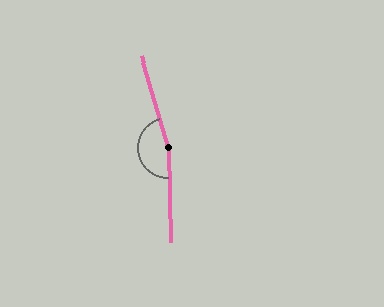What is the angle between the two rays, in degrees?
Approximately 164 degrees.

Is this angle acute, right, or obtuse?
It is obtuse.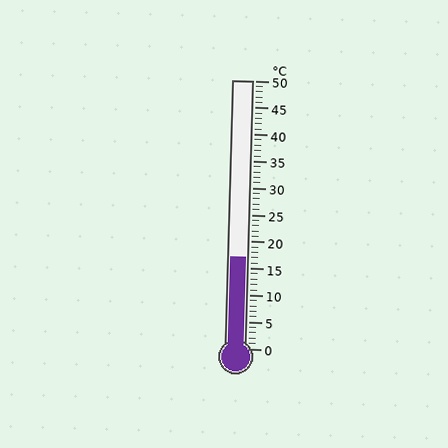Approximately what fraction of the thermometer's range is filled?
The thermometer is filled to approximately 35% of its range.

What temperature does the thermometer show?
The thermometer shows approximately 17°C.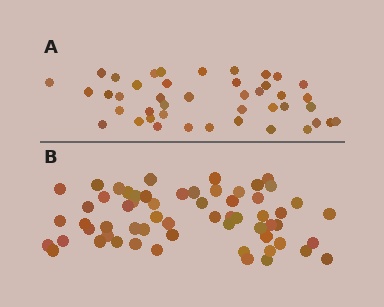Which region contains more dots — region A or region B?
Region B (the bottom region) has more dots.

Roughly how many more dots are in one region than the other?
Region B has approximately 15 more dots than region A.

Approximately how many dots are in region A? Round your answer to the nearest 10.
About 40 dots. (The exact count is 43, which rounds to 40.)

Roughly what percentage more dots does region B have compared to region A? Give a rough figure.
About 40% more.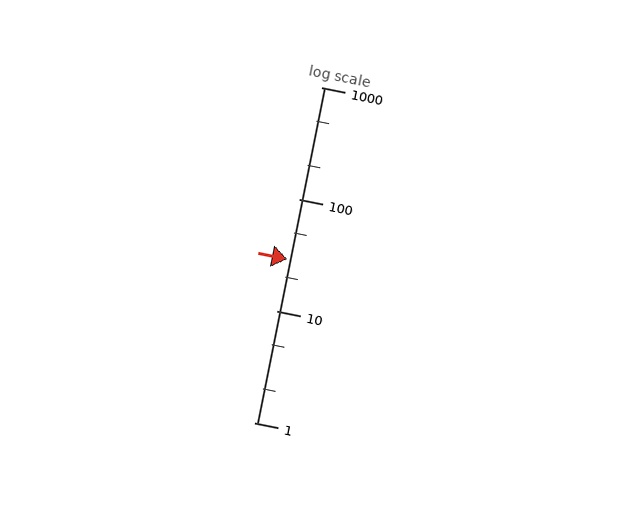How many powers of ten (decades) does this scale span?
The scale spans 3 decades, from 1 to 1000.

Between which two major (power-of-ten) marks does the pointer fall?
The pointer is between 10 and 100.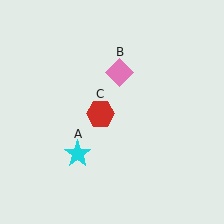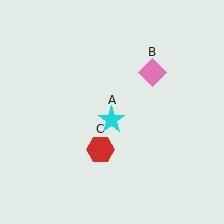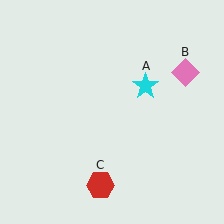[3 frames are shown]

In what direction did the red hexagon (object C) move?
The red hexagon (object C) moved down.